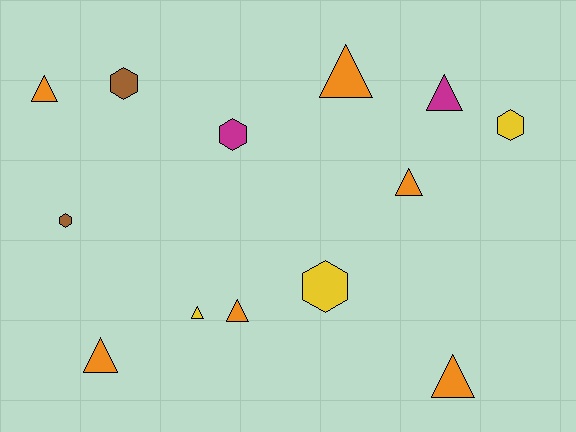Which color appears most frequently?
Orange, with 6 objects.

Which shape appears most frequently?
Triangle, with 8 objects.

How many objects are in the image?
There are 13 objects.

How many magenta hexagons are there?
There is 1 magenta hexagon.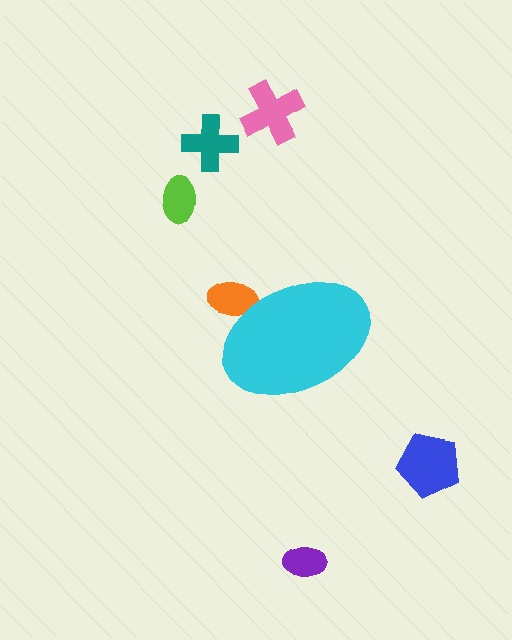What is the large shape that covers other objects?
A cyan ellipse.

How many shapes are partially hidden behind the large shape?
1 shape is partially hidden.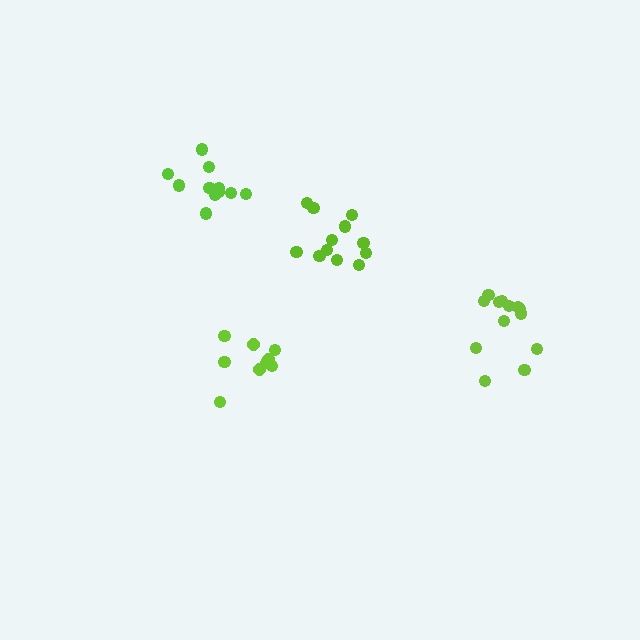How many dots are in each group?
Group 1: 12 dots, Group 2: 11 dots, Group 3: 13 dots, Group 4: 9 dots (45 total).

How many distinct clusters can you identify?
There are 4 distinct clusters.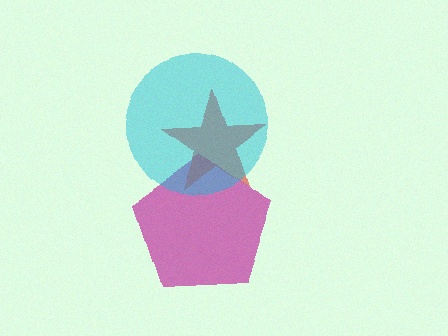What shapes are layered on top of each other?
The layered shapes are: a magenta pentagon, a red star, a cyan circle.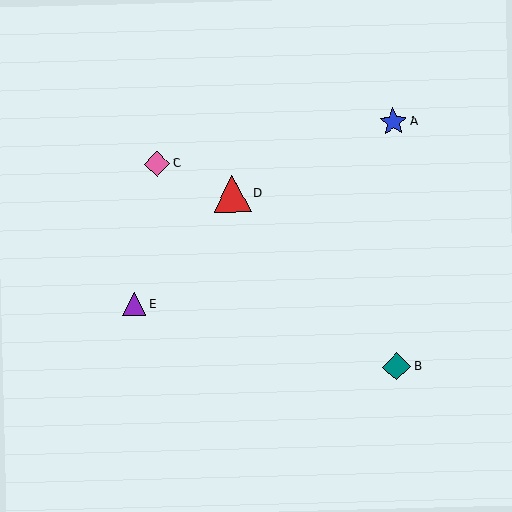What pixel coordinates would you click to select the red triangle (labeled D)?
Click at (232, 194) to select the red triangle D.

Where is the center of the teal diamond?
The center of the teal diamond is at (397, 366).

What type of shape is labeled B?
Shape B is a teal diamond.